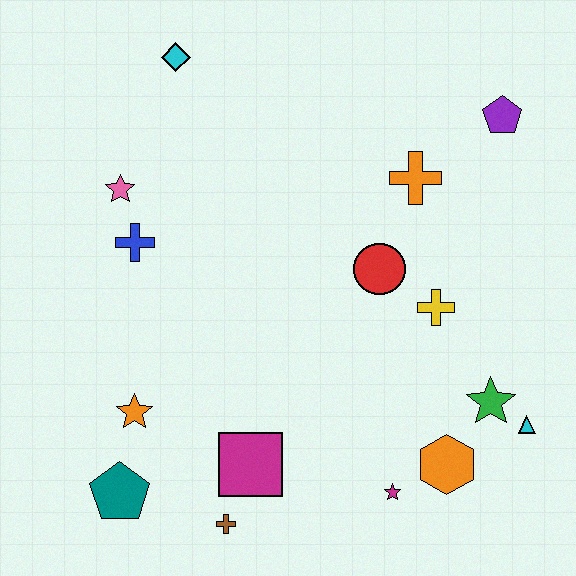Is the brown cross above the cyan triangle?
No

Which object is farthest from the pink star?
The cyan triangle is farthest from the pink star.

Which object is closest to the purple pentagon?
The orange cross is closest to the purple pentagon.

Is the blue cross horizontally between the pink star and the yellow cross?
Yes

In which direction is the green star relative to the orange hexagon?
The green star is above the orange hexagon.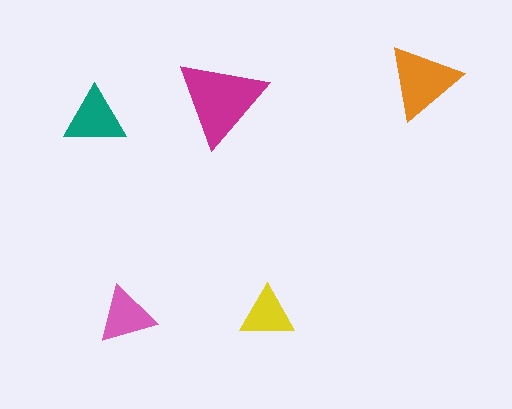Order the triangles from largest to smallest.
the magenta one, the orange one, the teal one, the pink one, the yellow one.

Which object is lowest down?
The pink triangle is bottommost.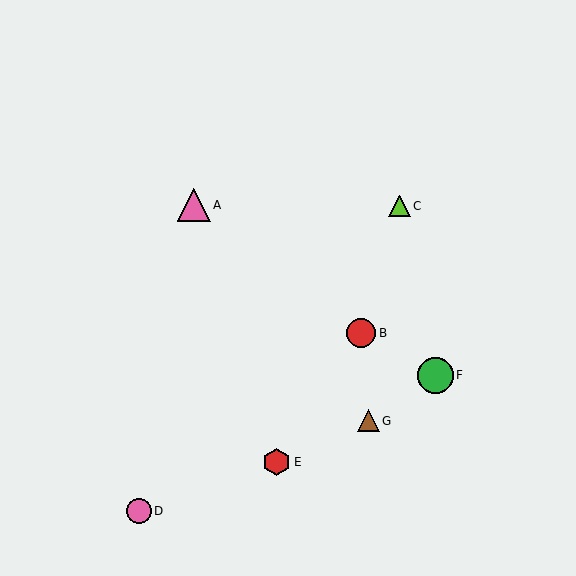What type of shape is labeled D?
Shape D is a pink circle.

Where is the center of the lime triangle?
The center of the lime triangle is at (399, 206).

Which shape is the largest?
The green circle (labeled F) is the largest.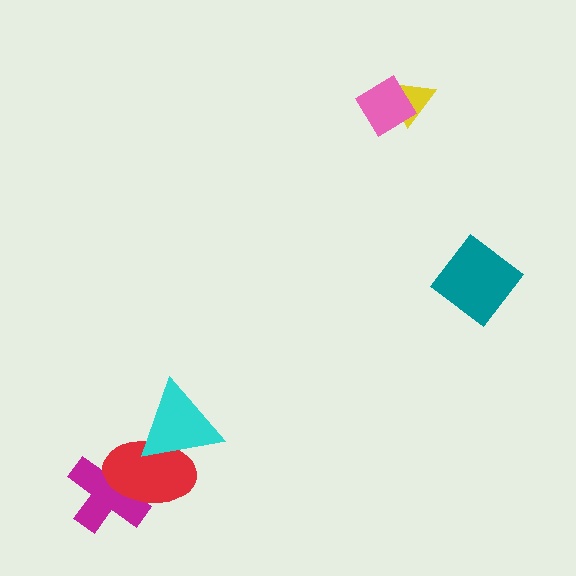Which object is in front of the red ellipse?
The cyan triangle is in front of the red ellipse.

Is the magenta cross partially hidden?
Yes, it is partially covered by another shape.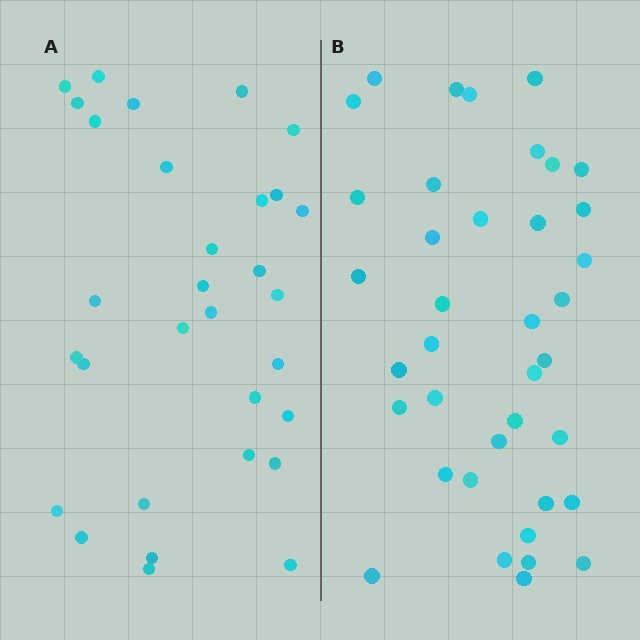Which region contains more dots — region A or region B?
Region B (the right region) has more dots.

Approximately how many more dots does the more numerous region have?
Region B has roughly 8 or so more dots than region A.